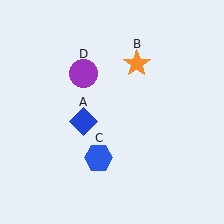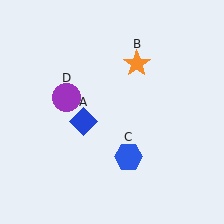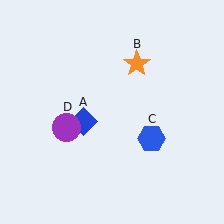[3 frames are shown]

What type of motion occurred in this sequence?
The blue hexagon (object C), purple circle (object D) rotated counterclockwise around the center of the scene.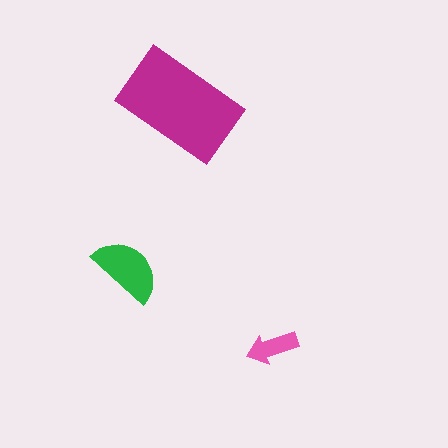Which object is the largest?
The magenta rectangle.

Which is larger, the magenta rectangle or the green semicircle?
The magenta rectangle.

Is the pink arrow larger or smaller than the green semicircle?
Smaller.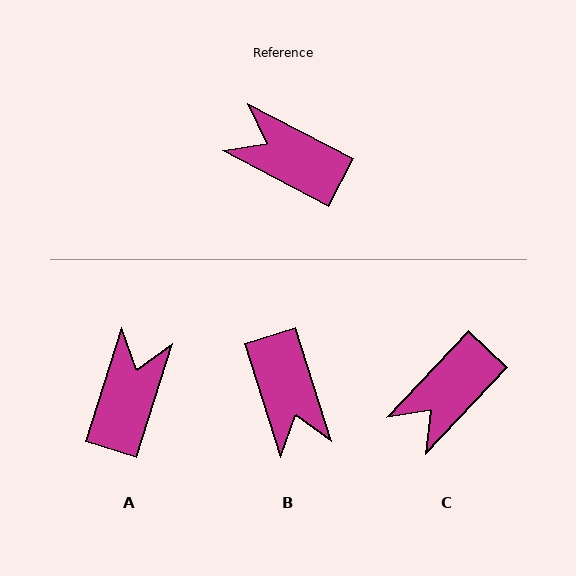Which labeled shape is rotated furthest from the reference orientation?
B, about 135 degrees away.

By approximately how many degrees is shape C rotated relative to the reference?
Approximately 74 degrees counter-clockwise.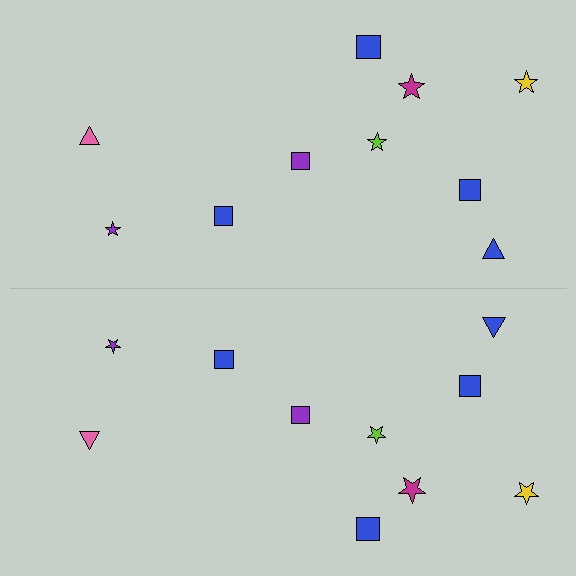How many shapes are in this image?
There are 20 shapes in this image.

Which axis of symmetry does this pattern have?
The pattern has a horizontal axis of symmetry running through the center of the image.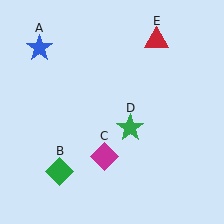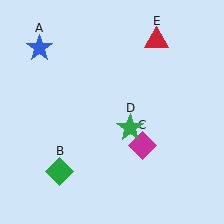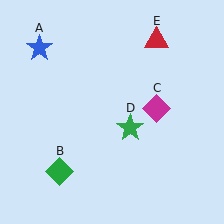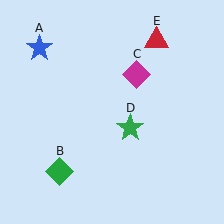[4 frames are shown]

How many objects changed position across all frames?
1 object changed position: magenta diamond (object C).